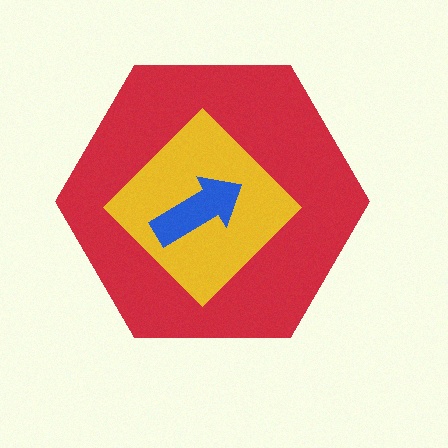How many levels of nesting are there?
3.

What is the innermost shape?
The blue arrow.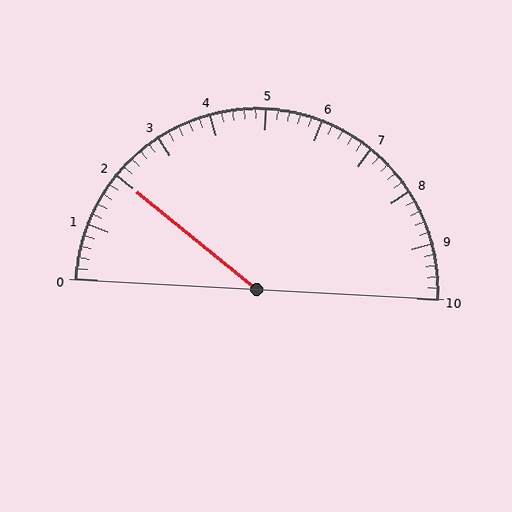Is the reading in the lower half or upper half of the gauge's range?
The reading is in the lower half of the range (0 to 10).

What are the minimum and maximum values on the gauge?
The gauge ranges from 0 to 10.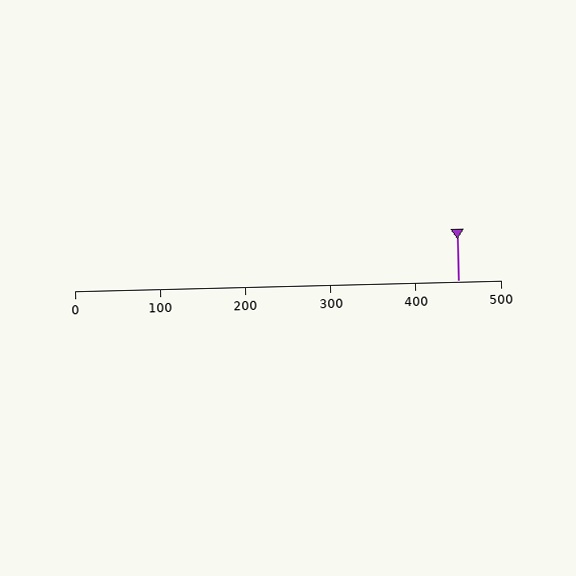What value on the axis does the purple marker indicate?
The marker indicates approximately 450.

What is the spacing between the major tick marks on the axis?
The major ticks are spaced 100 apart.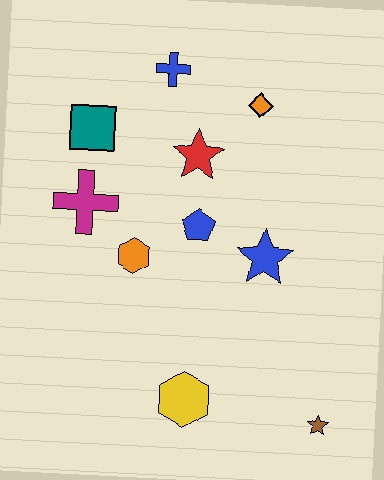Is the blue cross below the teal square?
No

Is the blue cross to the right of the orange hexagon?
Yes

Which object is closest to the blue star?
The blue pentagon is closest to the blue star.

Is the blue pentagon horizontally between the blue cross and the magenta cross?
No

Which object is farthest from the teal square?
The brown star is farthest from the teal square.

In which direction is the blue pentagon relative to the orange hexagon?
The blue pentagon is to the right of the orange hexagon.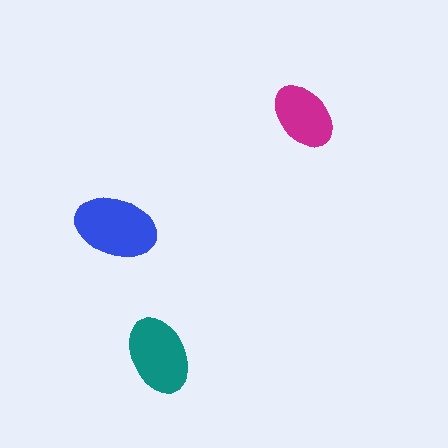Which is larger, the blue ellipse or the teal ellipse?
The blue one.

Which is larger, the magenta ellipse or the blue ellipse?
The blue one.